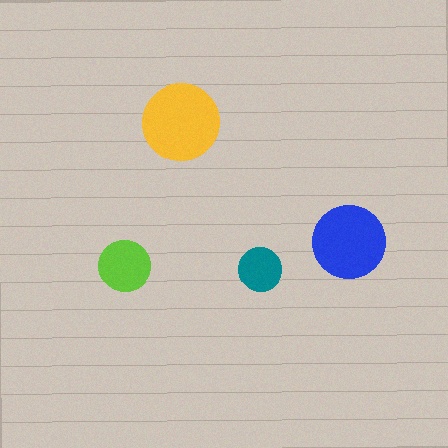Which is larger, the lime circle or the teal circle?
The lime one.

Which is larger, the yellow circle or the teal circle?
The yellow one.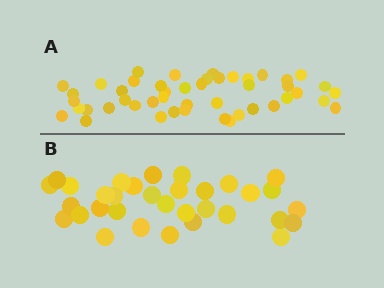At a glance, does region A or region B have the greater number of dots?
Region A (the top region) has more dots.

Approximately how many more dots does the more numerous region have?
Region A has approximately 15 more dots than region B.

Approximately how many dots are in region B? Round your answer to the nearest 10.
About 30 dots. (The exact count is 33, which rounds to 30.)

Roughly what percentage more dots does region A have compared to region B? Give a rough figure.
About 40% more.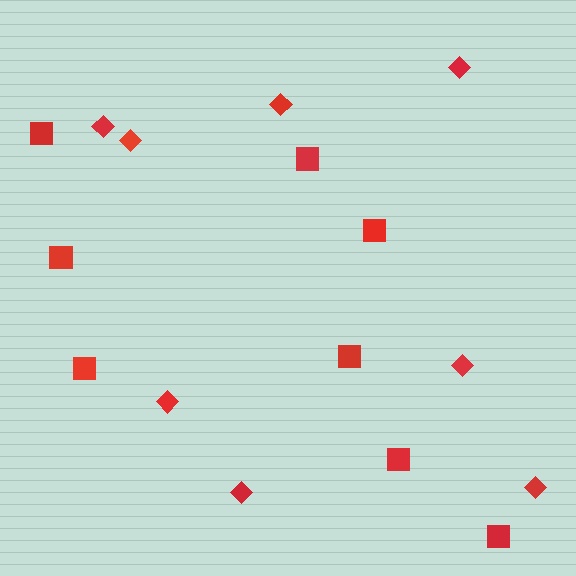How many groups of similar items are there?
There are 2 groups: one group of diamonds (8) and one group of squares (8).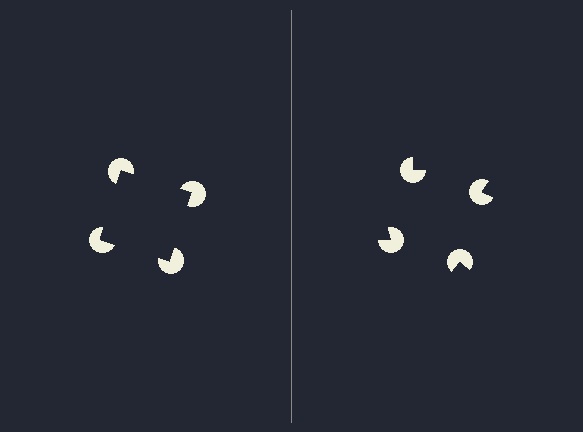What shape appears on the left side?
An illusory square.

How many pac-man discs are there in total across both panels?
8 — 4 on each side.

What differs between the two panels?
The pac-man discs are positioned identically on both sides; only the wedge orientations differ. On the left they align to a square; on the right they are misaligned.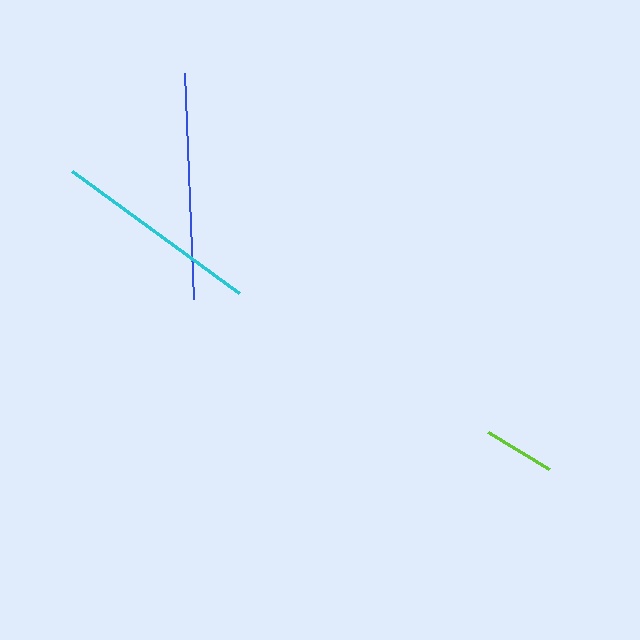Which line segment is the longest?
The blue line is the longest at approximately 226 pixels.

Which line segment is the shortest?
The lime line is the shortest at approximately 71 pixels.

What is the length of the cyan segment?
The cyan segment is approximately 207 pixels long.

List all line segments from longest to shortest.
From longest to shortest: blue, cyan, lime.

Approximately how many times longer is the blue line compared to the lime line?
The blue line is approximately 3.2 times the length of the lime line.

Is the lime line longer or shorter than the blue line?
The blue line is longer than the lime line.